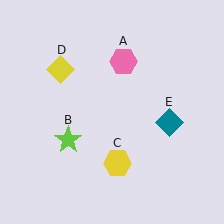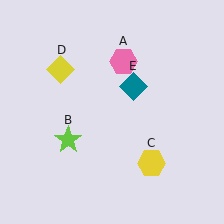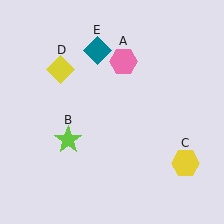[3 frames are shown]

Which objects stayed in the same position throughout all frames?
Pink hexagon (object A) and lime star (object B) and yellow diamond (object D) remained stationary.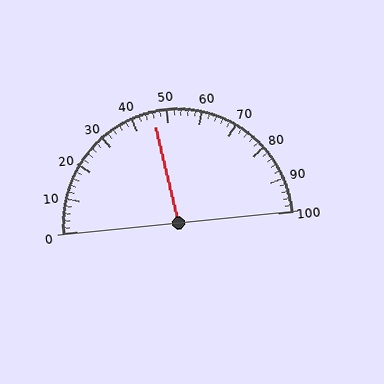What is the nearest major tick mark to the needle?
The nearest major tick mark is 50.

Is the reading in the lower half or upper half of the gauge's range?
The reading is in the lower half of the range (0 to 100).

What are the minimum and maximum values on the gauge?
The gauge ranges from 0 to 100.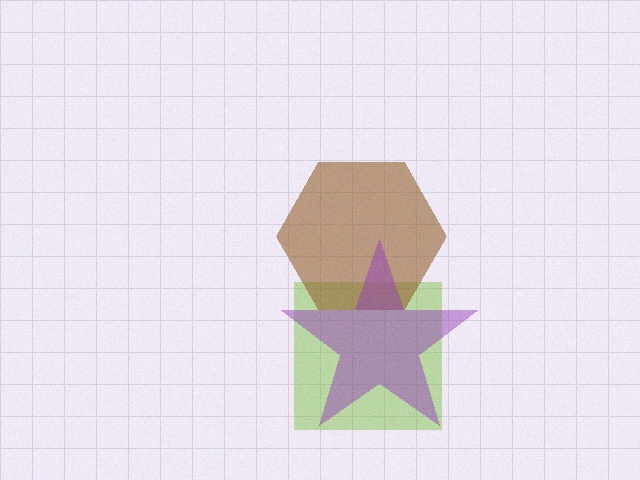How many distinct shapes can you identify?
There are 3 distinct shapes: a lime square, a brown hexagon, a purple star.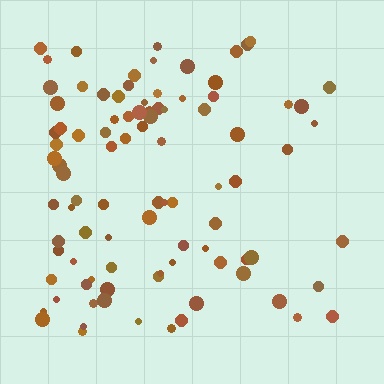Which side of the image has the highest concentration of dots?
The left.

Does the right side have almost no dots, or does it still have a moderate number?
Still a moderate number, just noticeably fewer than the left.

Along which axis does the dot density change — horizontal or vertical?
Horizontal.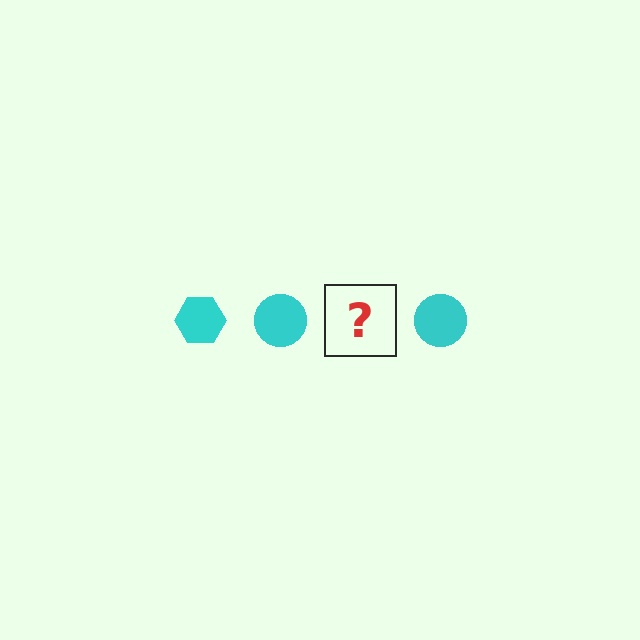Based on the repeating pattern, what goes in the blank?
The blank should be a cyan hexagon.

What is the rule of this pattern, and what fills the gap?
The rule is that the pattern cycles through hexagon, circle shapes in cyan. The gap should be filled with a cyan hexagon.